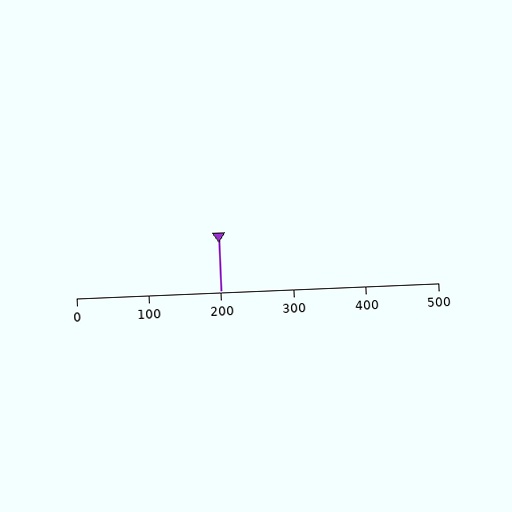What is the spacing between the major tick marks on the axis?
The major ticks are spaced 100 apart.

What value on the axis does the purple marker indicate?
The marker indicates approximately 200.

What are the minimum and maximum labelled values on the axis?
The axis runs from 0 to 500.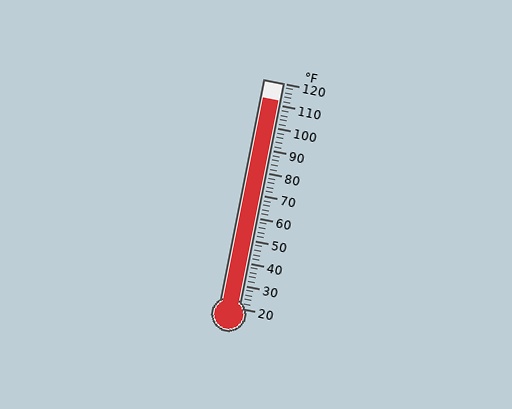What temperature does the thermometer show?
The thermometer shows approximately 112°F.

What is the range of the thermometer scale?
The thermometer scale ranges from 20°F to 120°F.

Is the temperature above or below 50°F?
The temperature is above 50°F.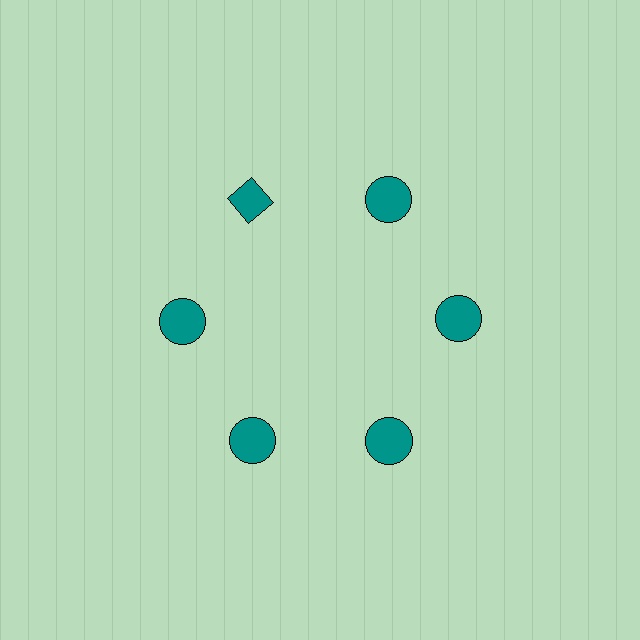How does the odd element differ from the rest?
It has a different shape: diamond instead of circle.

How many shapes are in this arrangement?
There are 6 shapes arranged in a ring pattern.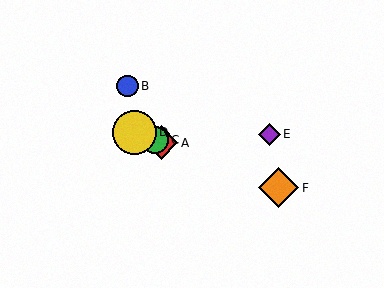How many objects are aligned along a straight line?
4 objects (A, C, D, F) are aligned along a straight line.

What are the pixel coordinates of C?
Object C is at (155, 140).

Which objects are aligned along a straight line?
Objects A, C, D, F are aligned along a straight line.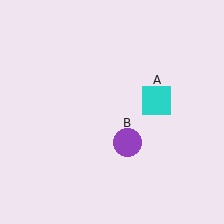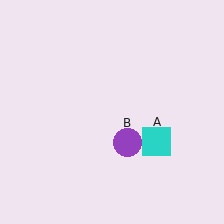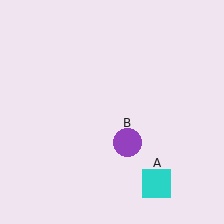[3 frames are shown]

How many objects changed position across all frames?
1 object changed position: cyan square (object A).